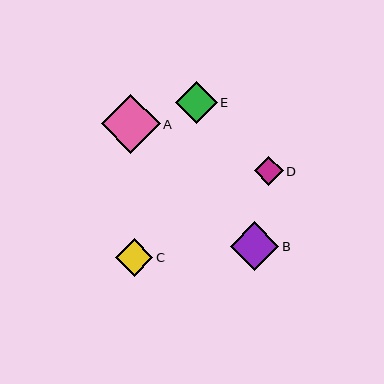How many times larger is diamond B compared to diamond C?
Diamond B is approximately 1.3 times the size of diamond C.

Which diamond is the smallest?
Diamond D is the smallest with a size of approximately 29 pixels.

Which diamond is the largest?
Diamond A is the largest with a size of approximately 59 pixels.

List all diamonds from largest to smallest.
From largest to smallest: A, B, E, C, D.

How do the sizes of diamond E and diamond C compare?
Diamond E and diamond C are approximately the same size.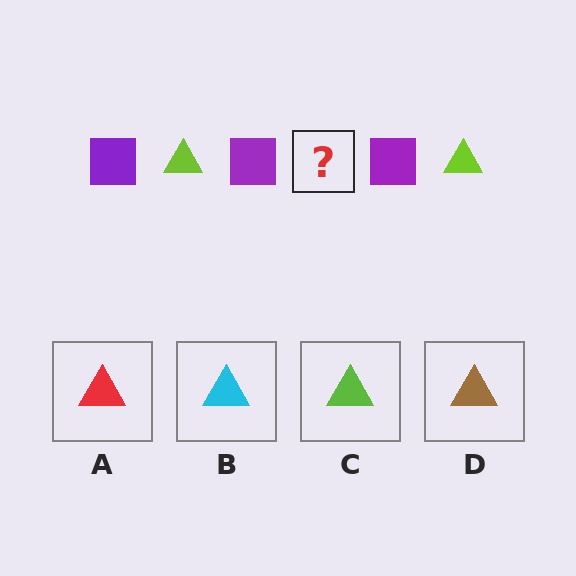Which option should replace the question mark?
Option C.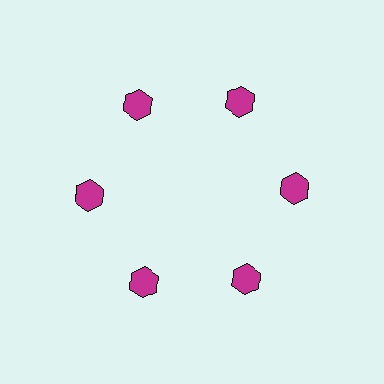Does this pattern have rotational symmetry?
Yes, this pattern has 6-fold rotational symmetry. It looks the same after rotating 60 degrees around the center.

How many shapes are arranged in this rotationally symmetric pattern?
There are 6 shapes, arranged in 6 groups of 1.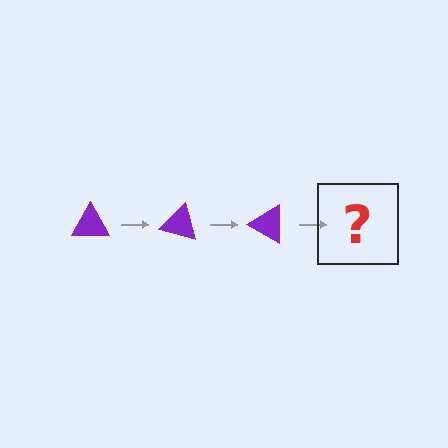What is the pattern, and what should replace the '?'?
The pattern is that the triangle rotates 15 degrees each step. The '?' should be a purple triangle rotated 45 degrees.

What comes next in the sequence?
The next element should be a purple triangle rotated 45 degrees.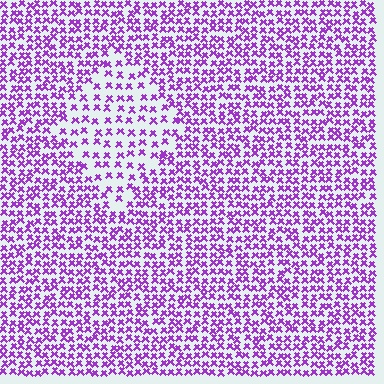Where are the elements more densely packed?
The elements are more densely packed outside the diamond boundary.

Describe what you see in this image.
The image contains small purple elements arranged at two different densities. A diamond-shaped region is visible where the elements are less densely packed than the surrounding area.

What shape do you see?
I see a diamond.